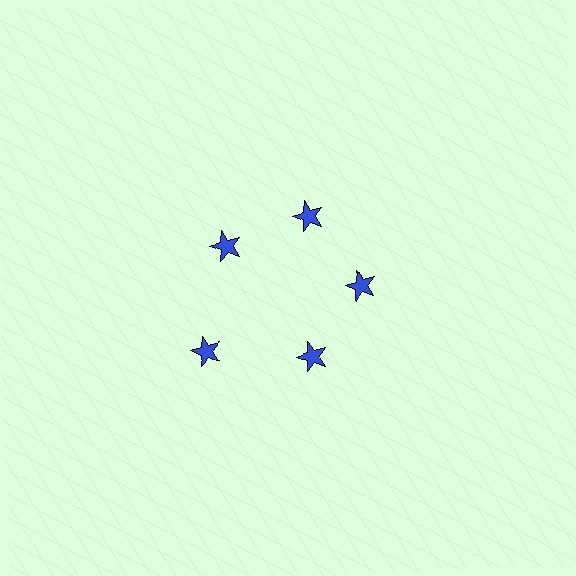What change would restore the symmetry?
The symmetry would be restored by moving it inward, back onto the ring so that all 5 stars sit at equal angles and equal distance from the center.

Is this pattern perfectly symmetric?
No. The 5 blue stars are arranged in a ring, but one element near the 8 o'clock position is pushed outward from the center, breaking the 5-fold rotational symmetry.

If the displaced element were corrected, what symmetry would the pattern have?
It would have 5-fold rotational symmetry — the pattern would map onto itself every 72 degrees.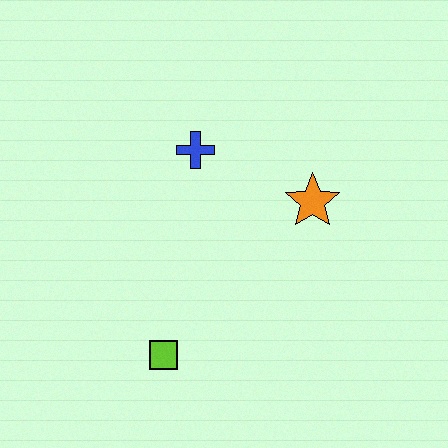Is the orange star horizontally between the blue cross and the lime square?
No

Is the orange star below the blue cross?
Yes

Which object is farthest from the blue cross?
The lime square is farthest from the blue cross.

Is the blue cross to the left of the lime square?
No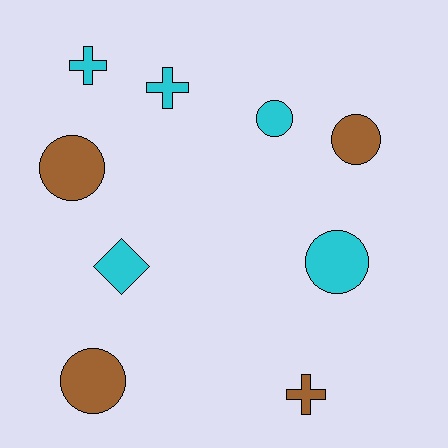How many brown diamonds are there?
There are no brown diamonds.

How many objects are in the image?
There are 9 objects.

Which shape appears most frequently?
Circle, with 5 objects.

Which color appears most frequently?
Cyan, with 5 objects.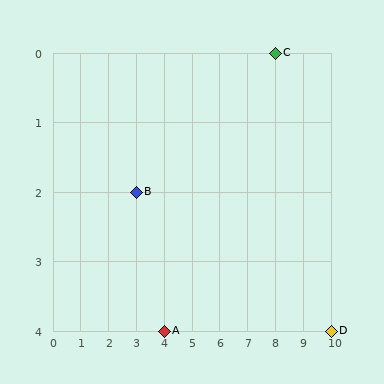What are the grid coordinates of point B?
Point B is at grid coordinates (3, 2).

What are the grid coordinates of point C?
Point C is at grid coordinates (8, 0).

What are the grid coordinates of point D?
Point D is at grid coordinates (10, 4).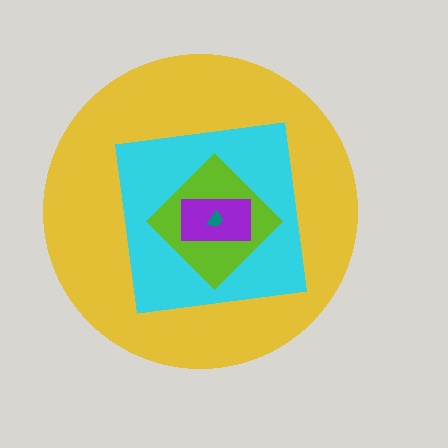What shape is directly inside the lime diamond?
The purple rectangle.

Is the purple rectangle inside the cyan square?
Yes.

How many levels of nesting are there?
5.